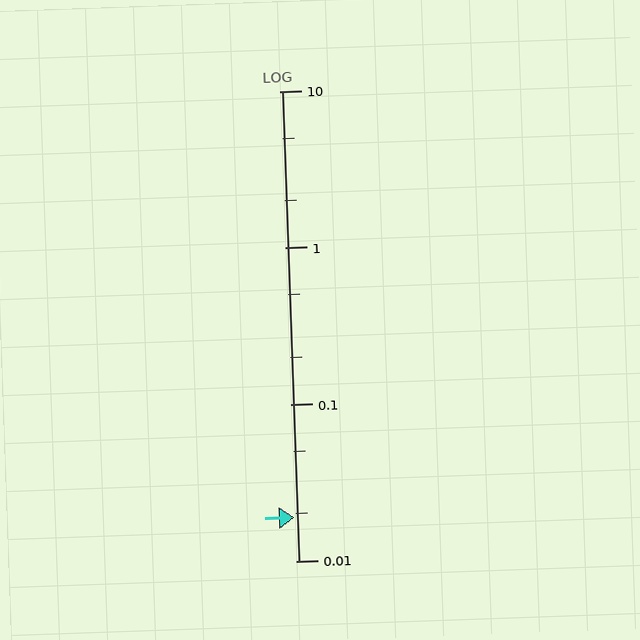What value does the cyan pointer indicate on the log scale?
The pointer indicates approximately 0.019.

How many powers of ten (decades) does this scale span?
The scale spans 3 decades, from 0.01 to 10.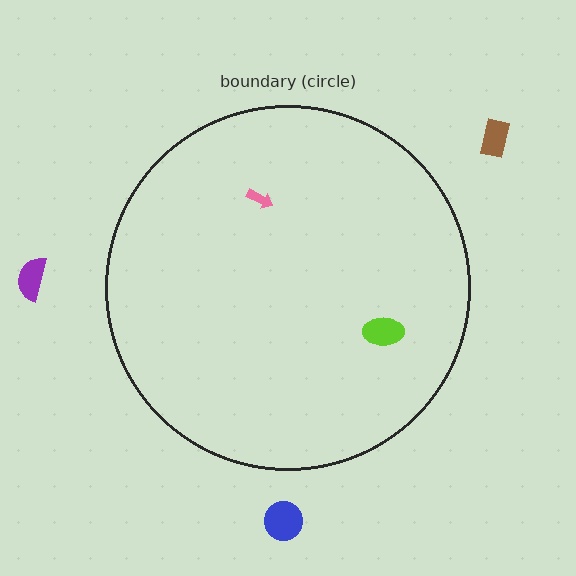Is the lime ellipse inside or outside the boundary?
Inside.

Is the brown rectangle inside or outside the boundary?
Outside.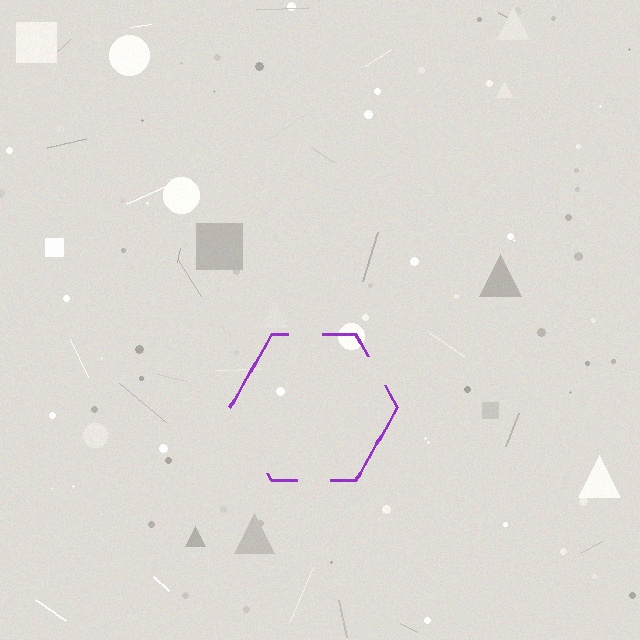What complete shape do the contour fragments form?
The contour fragments form a hexagon.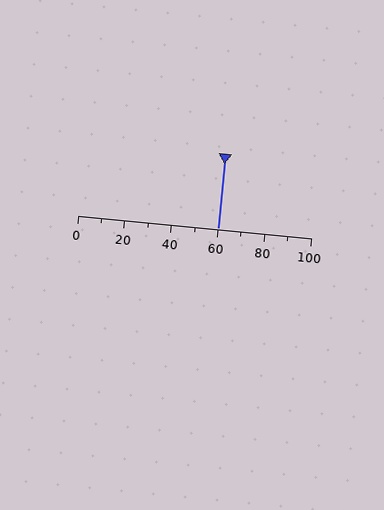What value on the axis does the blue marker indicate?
The marker indicates approximately 60.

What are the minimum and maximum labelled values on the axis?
The axis runs from 0 to 100.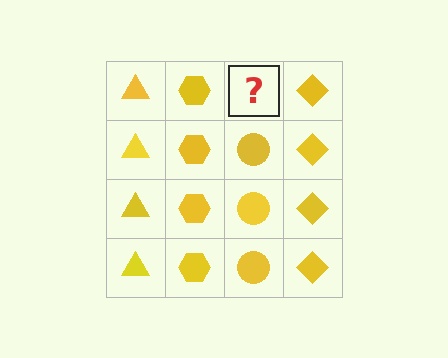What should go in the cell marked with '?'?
The missing cell should contain a yellow circle.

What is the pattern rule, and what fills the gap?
The rule is that each column has a consistent shape. The gap should be filled with a yellow circle.